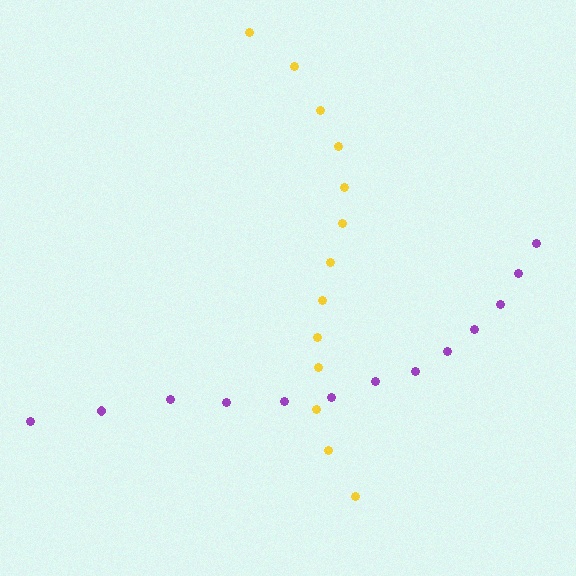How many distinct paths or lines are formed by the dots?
There are 2 distinct paths.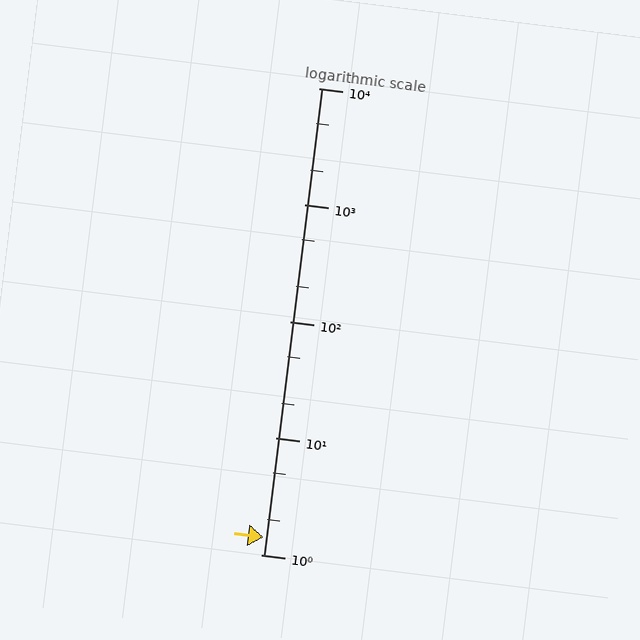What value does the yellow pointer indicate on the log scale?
The pointer indicates approximately 1.4.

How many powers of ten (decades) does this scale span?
The scale spans 4 decades, from 1 to 10000.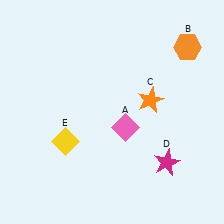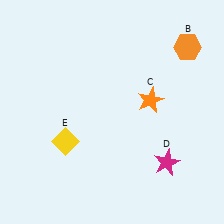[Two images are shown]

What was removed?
The pink diamond (A) was removed in Image 2.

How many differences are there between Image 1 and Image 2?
There is 1 difference between the two images.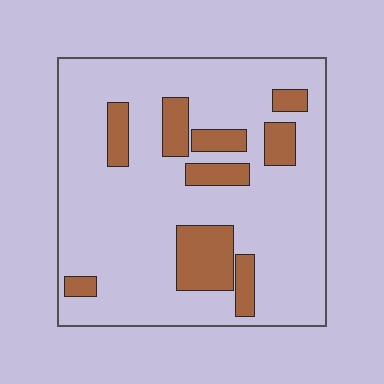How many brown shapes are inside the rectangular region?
9.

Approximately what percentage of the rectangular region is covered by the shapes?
Approximately 20%.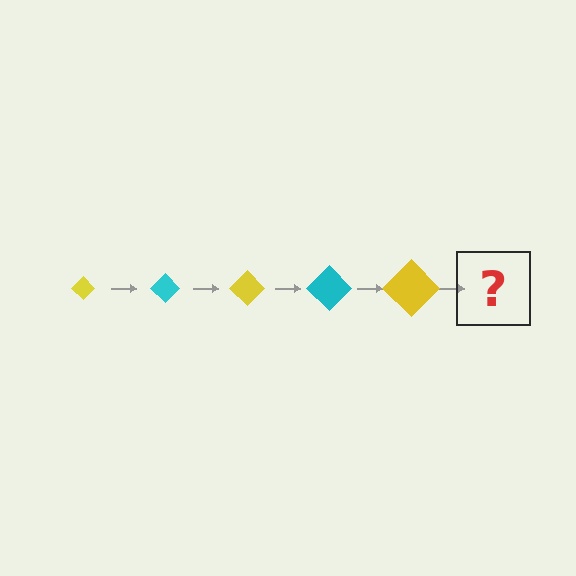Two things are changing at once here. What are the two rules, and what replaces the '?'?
The two rules are that the diamond grows larger each step and the color cycles through yellow and cyan. The '?' should be a cyan diamond, larger than the previous one.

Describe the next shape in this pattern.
It should be a cyan diamond, larger than the previous one.